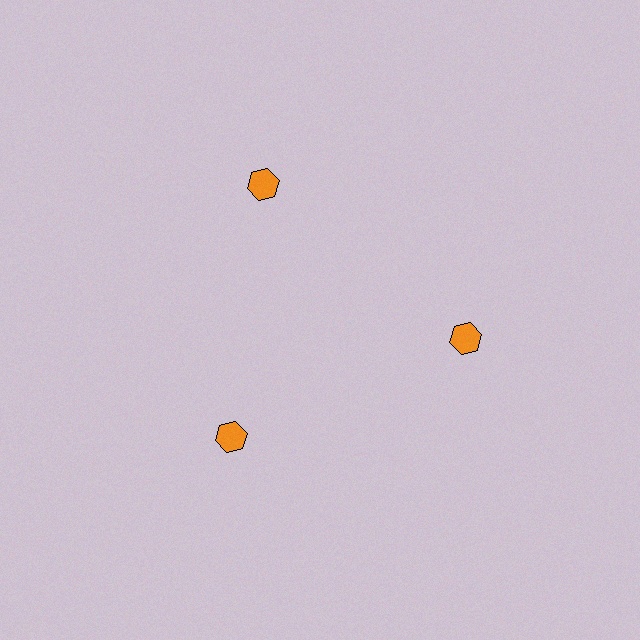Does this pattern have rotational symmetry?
Yes, this pattern has 3-fold rotational symmetry. It looks the same after rotating 120 degrees around the center.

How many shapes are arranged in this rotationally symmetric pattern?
There are 3 shapes, arranged in 3 groups of 1.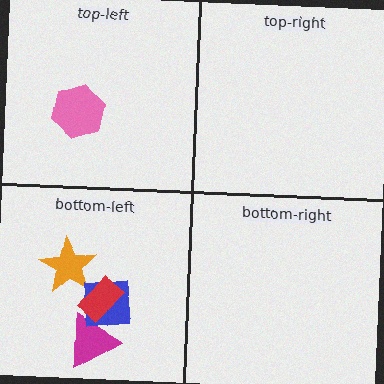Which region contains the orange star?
The bottom-left region.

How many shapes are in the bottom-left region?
4.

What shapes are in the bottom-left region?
The orange star, the magenta triangle, the blue square, the red rectangle.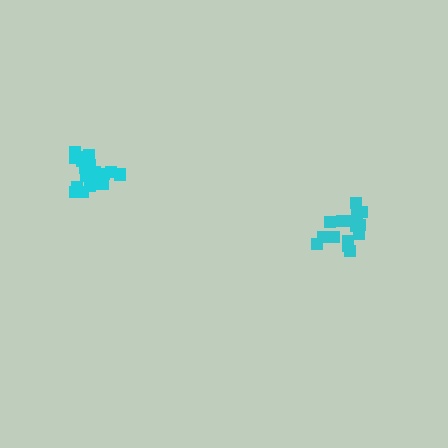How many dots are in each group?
Group 1: 21 dots, Group 2: 15 dots (36 total).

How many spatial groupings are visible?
There are 2 spatial groupings.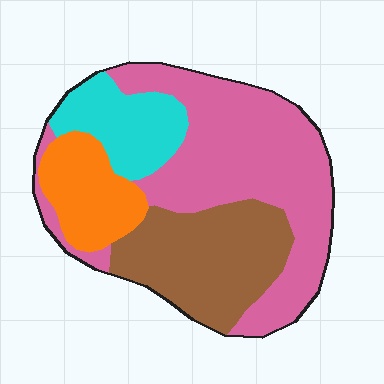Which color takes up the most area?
Pink, at roughly 45%.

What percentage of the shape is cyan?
Cyan covers roughly 15% of the shape.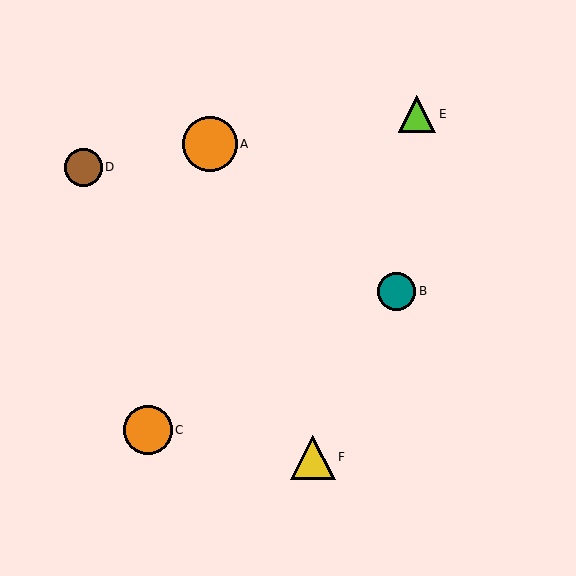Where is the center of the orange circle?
The center of the orange circle is at (148, 430).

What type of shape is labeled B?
Shape B is a teal circle.